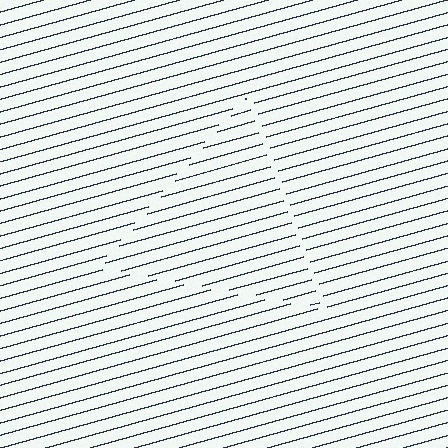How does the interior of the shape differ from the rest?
The interior of the shape contains the same grating, shifted by half a period — the contour is defined by the phase discontinuity where line-ends from the inner and outer gratings abut.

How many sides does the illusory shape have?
3 sides — the line-ends trace a triangle.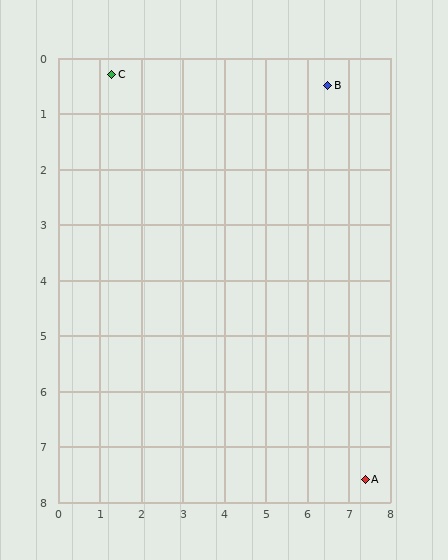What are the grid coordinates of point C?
Point C is at approximately (1.3, 0.3).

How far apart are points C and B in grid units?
Points C and B are about 5.2 grid units apart.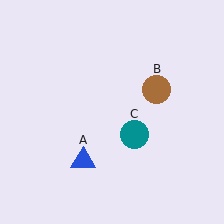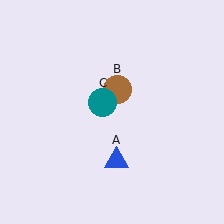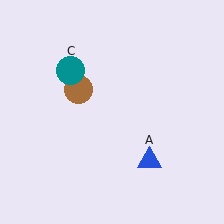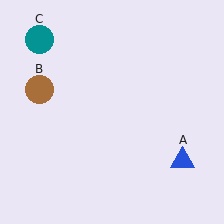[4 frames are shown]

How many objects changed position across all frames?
3 objects changed position: blue triangle (object A), brown circle (object B), teal circle (object C).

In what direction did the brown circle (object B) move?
The brown circle (object B) moved left.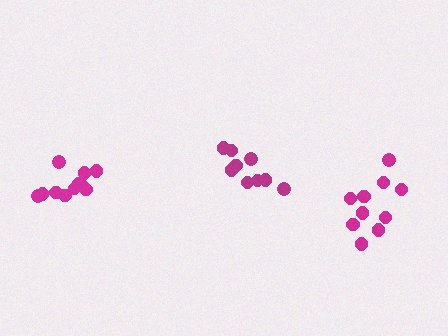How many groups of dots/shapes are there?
There are 3 groups.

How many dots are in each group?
Group 1: 11 dots, Group 2: 9 dots, Group 3: 10 dots (30 total).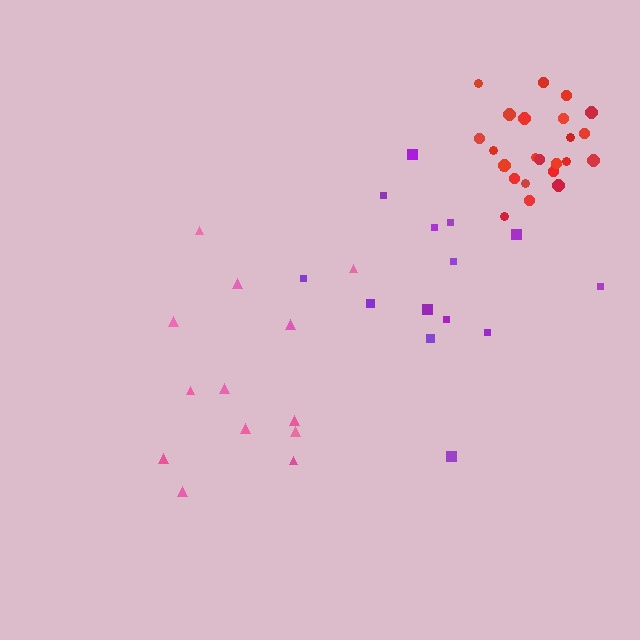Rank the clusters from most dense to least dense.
red, purple, pink.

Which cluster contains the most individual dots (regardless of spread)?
Red (24).